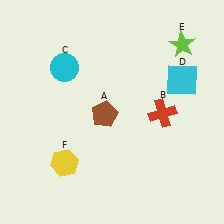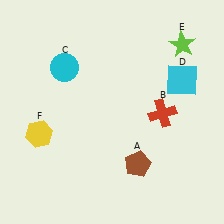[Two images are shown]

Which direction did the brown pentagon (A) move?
The brown pentagon (A) moved down.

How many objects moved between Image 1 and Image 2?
2 objects moved between the two images.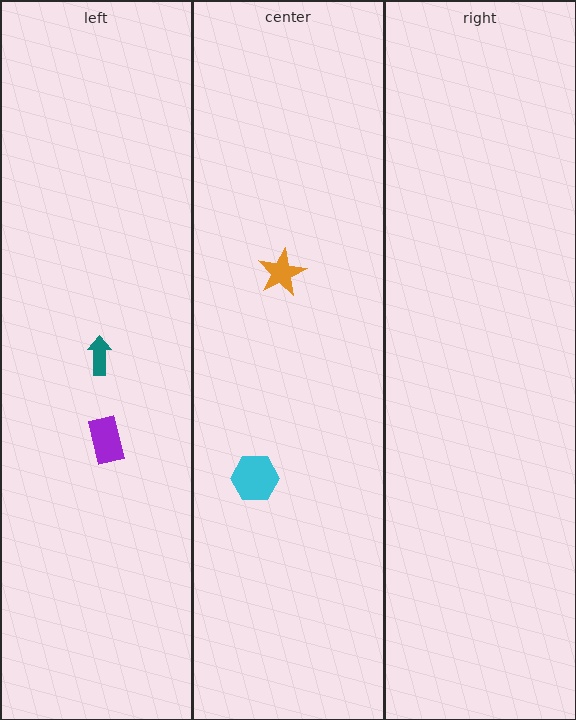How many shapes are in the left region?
2.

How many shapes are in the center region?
2.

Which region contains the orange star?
The center region.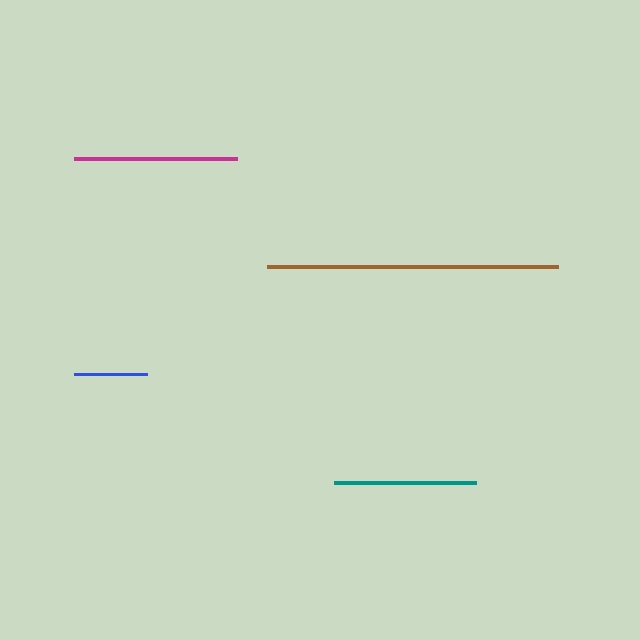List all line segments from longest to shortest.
From longest to shortest: brown, magenta, teal, blue.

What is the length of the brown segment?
The brown segment is approximately 290 pixels long.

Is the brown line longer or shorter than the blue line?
The brown line is longer than the blue line.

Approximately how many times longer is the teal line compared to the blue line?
The teal line is approximately 2.0 times the length of the blue line.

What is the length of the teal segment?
The teal segment is approximately 142 pixels long.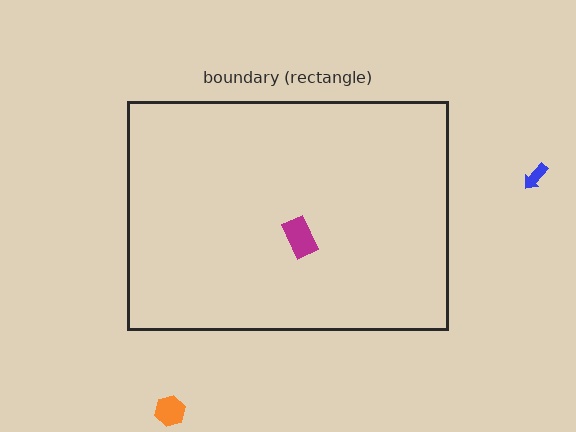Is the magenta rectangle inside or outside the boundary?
Inside.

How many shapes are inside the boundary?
1 inside, 2 outside.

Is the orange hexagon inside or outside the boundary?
Outside.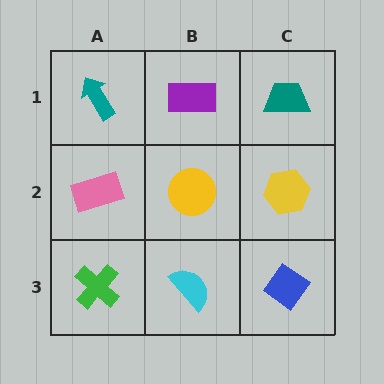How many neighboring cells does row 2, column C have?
3.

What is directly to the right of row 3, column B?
A blue diamond.